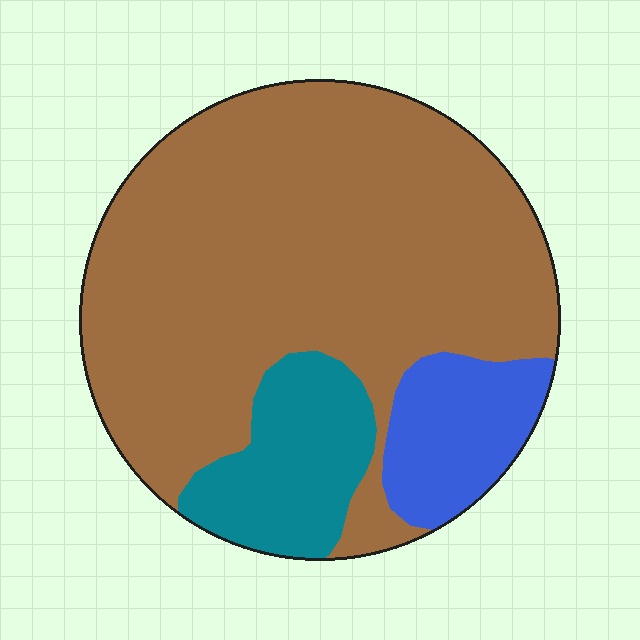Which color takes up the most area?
Brown, at roughly 75%.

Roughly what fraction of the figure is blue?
Blue takes up about one eighth (1/8) of the figure.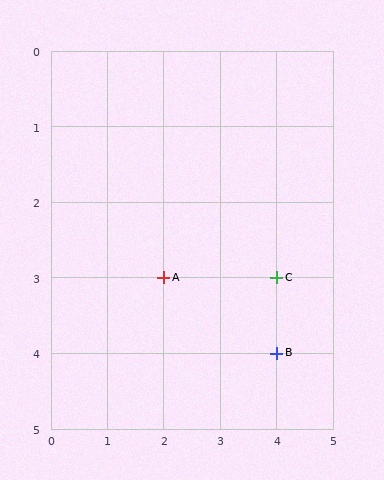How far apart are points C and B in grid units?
Points C and B are 1 row apart.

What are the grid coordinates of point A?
Point A is at grid coordinates (2, 3).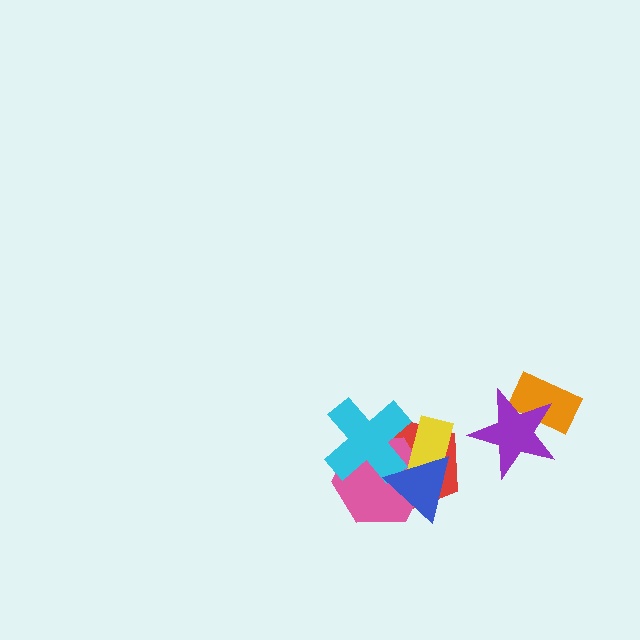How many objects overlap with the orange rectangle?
1 object overlaps with the orange rectangle.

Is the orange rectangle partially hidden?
Yes, it is partially covered by another shape.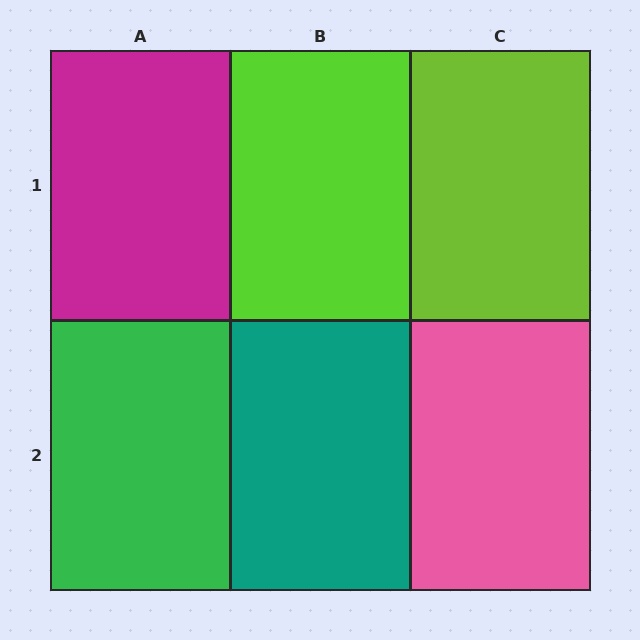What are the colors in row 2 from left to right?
Green, teal, pink.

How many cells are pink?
1 cell is pink.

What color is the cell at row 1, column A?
Magenta.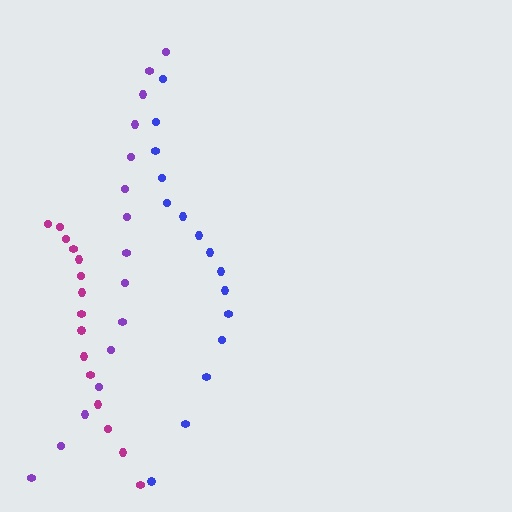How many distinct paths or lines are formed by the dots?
There are 3 distinct paths.